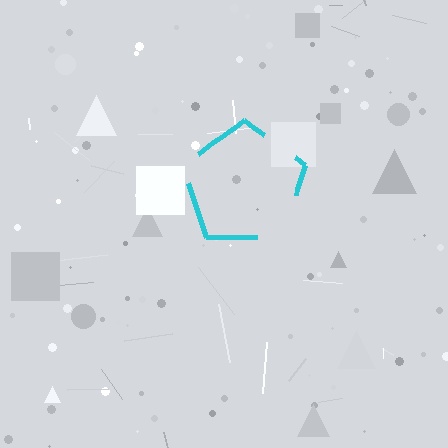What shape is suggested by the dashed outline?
The dashed outline suggests a pentagon.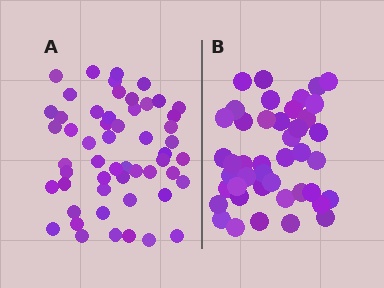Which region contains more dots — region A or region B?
Region A (the left region) has more dots.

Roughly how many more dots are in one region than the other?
Region A has roughly 12 or so more dots than region B.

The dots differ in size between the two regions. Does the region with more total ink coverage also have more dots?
No. Region B has more total ink coverage because its dots are larger, but region A actually contains more individual dots. Total area can be misleading — the number of items is what matters here.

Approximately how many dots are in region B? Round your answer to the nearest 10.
About 40 dots. (The exact count is 43, which rounds to 40.)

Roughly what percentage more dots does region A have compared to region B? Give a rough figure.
About 25% more.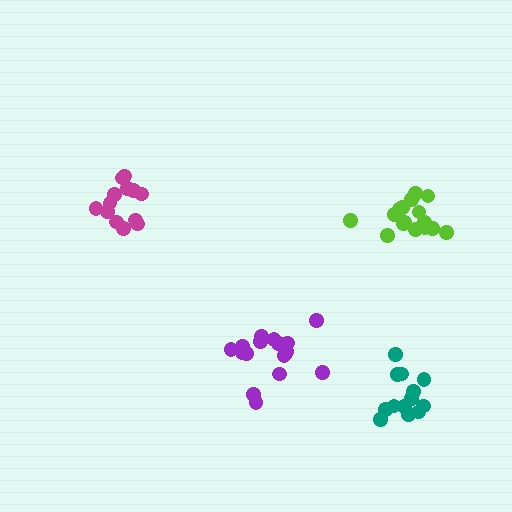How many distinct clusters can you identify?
There are 4 distinct clusters.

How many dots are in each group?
Group 1: 17 dots, Group 2: 13 dots, Group 3: 13 dots, Group 4: 16 dots (59 total).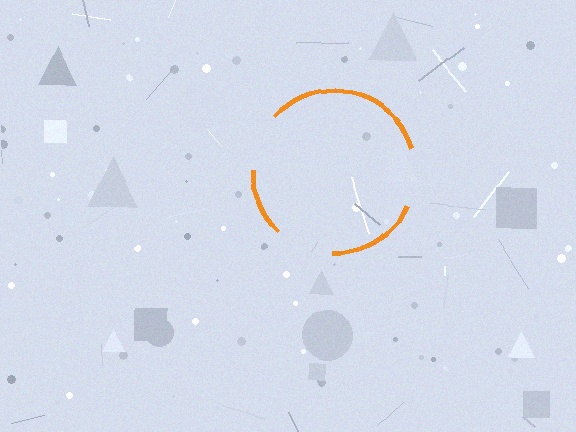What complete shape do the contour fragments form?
The contour fragments form a circle.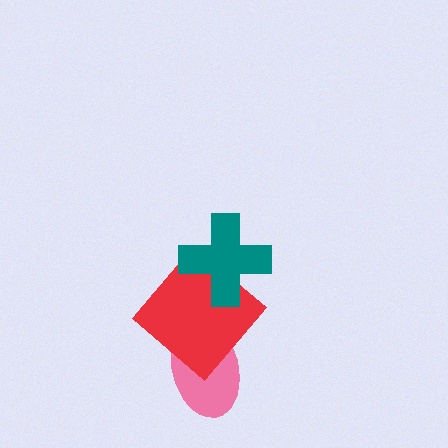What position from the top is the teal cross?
The teal cross is 1st from the top.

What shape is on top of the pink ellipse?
The red diamond is on top of the pink ellipse.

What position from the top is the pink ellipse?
The pink ellipse is 3rd from the top.